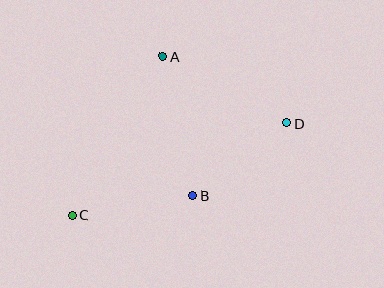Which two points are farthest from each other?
Points C and D are farthest from each other.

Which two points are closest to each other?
Points B and D are closest to each other.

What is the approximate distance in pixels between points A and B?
The distance between A and B is approximately 142 pixels.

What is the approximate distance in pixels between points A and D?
The distance between A and D is approximately 141 pixels.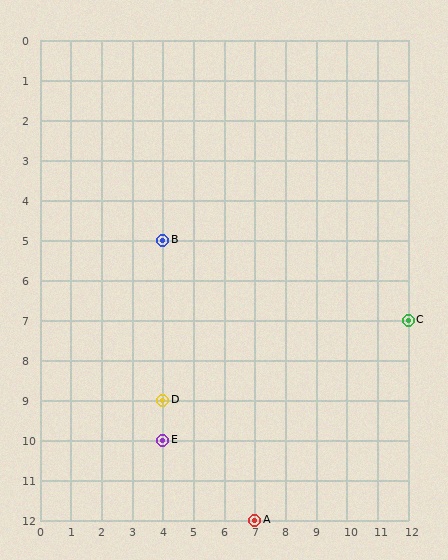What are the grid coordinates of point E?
Point E is at grid coordinates (4, 10).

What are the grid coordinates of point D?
Point D is at grid coordinates (4, 9).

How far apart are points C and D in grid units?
Points C and D are 8 columns and 2 rows apart (about 8.2 grid units diagonally).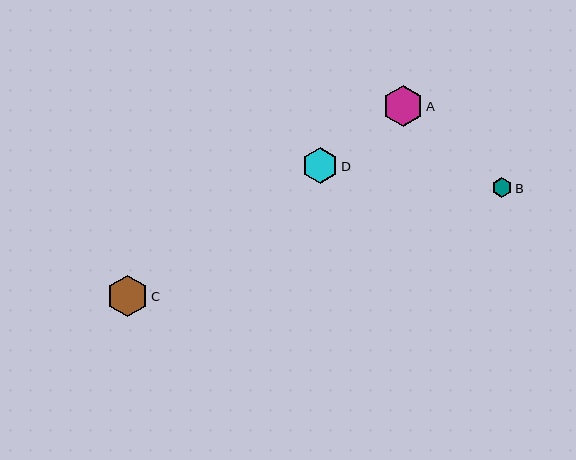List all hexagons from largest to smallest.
From largest to smallest: C, A, D, B.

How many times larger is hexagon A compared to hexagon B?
Hexagon A is approximately 2.0 times the size of hexagon B.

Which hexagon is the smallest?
Hexagon B is the smallest with a size of approximately 20 pixels.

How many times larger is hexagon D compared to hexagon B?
Hexagon D is approximately 1.8 times the size of hexagon B.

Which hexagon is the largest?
Hexagon C is the largest with a size of approximately 41 pixels.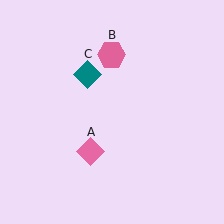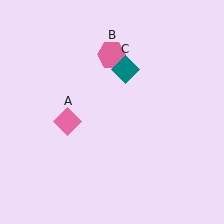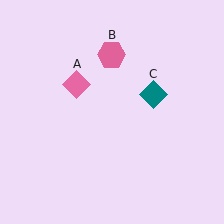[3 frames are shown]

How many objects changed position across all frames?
2 objects changed position: pink diamond (object A), teal diamond (object C).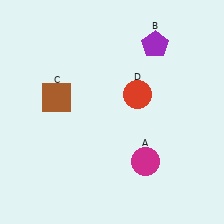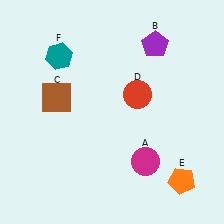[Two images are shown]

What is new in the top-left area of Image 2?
A teal hexagon (F) was added in the top-left area of Image 2.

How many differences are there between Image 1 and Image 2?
There are 2 differences between the two images.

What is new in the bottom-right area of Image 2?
An orange pentagon (E) was added in the bottom-right area of Image 2.